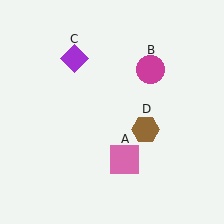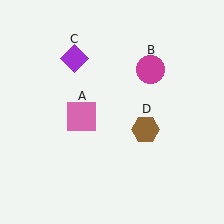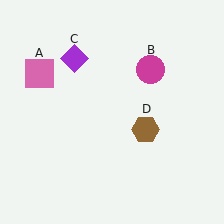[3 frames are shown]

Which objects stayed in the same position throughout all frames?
Magenta circle (object B) and purple diamond (object C) and brown hexagon (object D) remained stationary.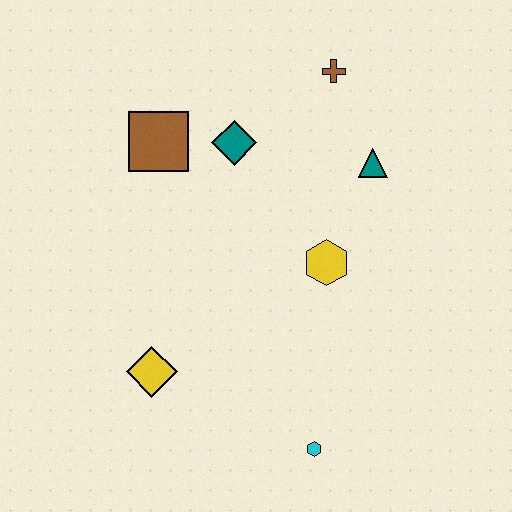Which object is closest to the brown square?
The teal diamond is closest to the brown square.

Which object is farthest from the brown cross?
The cyan hexagon is farthest from the brown cross.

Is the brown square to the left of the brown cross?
Yes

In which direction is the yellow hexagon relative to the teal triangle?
The yellow hexagon is below the teal triangle.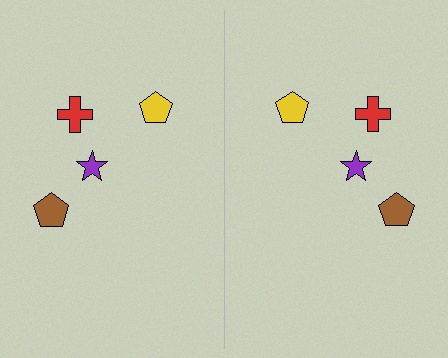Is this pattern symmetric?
Yes, this pattern has bilateral (reflection) symmetry.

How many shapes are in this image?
There are 8 shapes in this image.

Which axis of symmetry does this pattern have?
The pattern has a vertical axis of symmetry running through the center of the image.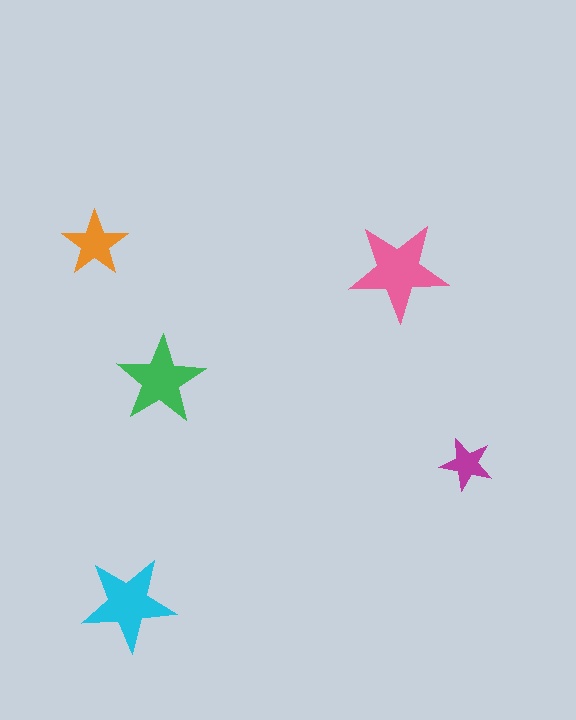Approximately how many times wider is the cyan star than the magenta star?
About 2 times wider.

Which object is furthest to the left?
The orange star is leftmost.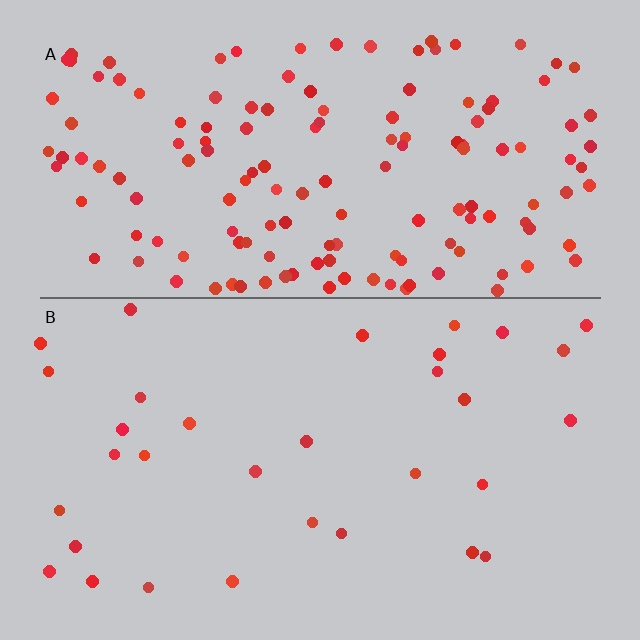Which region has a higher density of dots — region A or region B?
A (the top).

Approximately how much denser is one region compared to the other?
Approximately 4.6× — region A over region B.